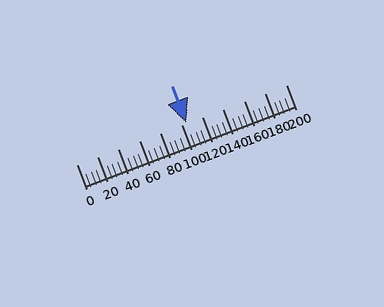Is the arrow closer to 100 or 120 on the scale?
The arrow is closer to 100.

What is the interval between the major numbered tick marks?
The major tick marks are spaced 20 units apart.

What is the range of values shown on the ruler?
The ruler shows values from 0 to 200.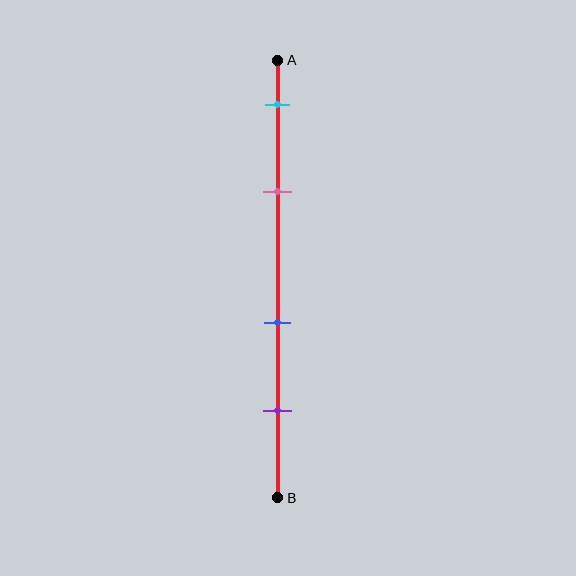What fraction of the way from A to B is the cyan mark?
The cyan mark is approximately 10% (0.1) of the way from A to B.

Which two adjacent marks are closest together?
The cyan and pink marks are the closest adjacent pair.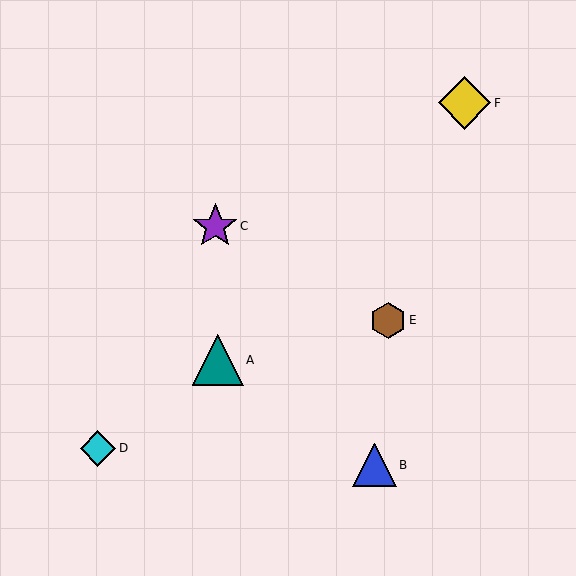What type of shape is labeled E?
Shape E is a brown hexagon.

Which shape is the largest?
The yellow diamond (labeled F) is the largest.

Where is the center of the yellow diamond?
The center of the yellow diamond is at (464, 103).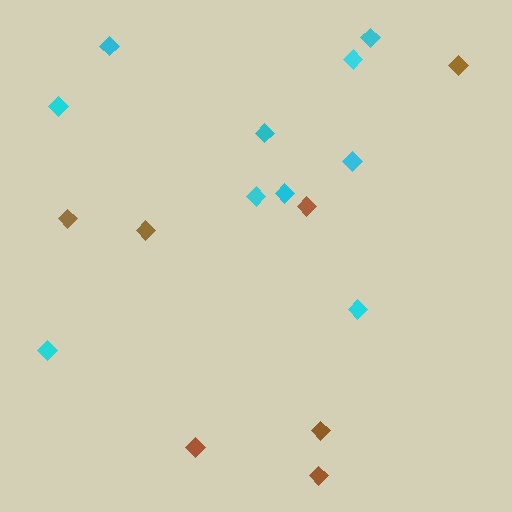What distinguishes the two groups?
There are 2 groups: one group of brown diamonds (7) and one group of cyan diamonds (10).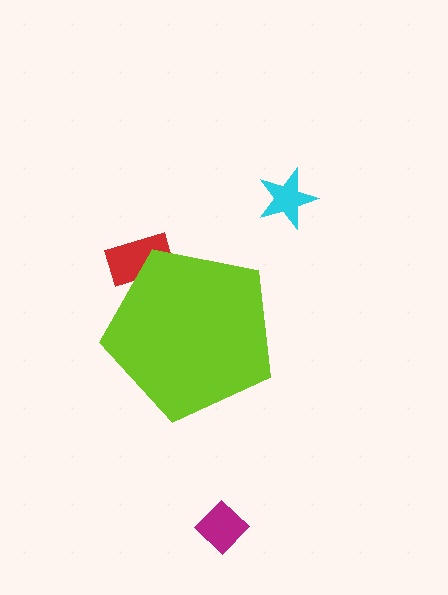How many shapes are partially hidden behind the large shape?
1 shape is partially hidden.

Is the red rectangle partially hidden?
Yes, the red rectangle is partially hidden behind the lime pentagon.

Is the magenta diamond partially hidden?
No, the magenta diamond is fully visible.